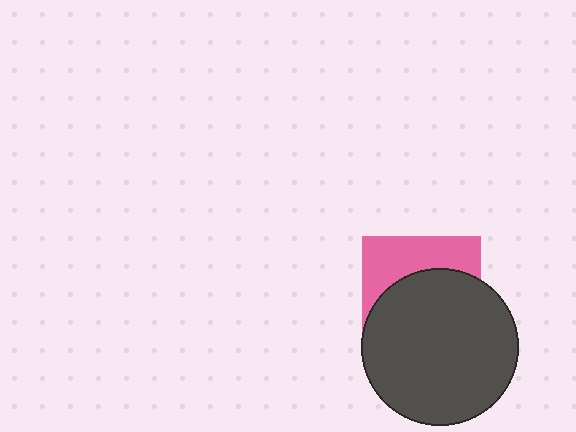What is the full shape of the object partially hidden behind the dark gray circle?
The partially hidden object is a pink square.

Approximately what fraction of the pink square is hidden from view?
Roughly 63% of the pink square is hidden behind the dark gray circle.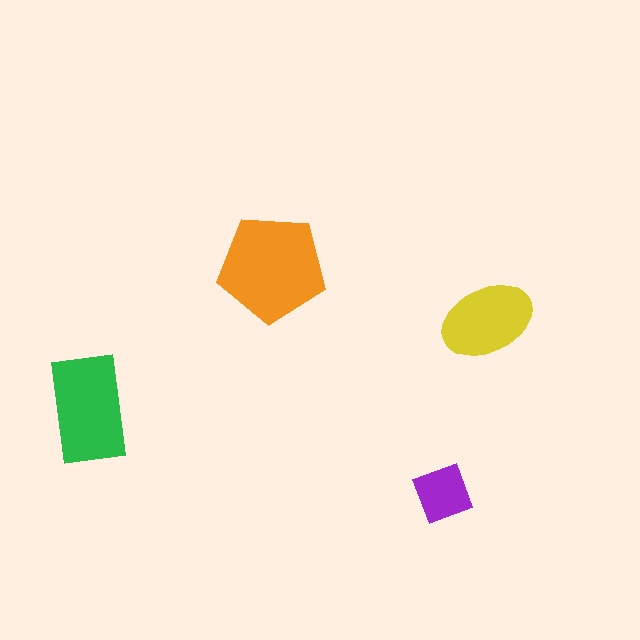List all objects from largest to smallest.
The orange pentagon, the green rectangle, the yellow ellipse, the purple diamond.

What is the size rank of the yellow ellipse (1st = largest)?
3rd.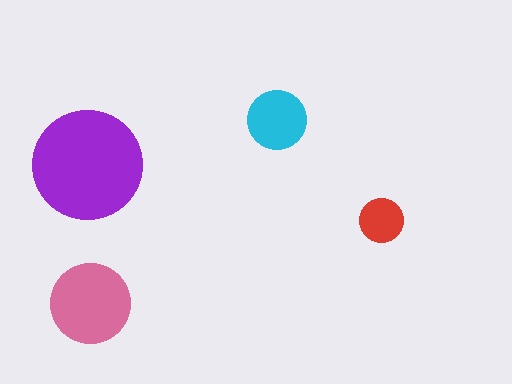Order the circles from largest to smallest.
the purple one, the pink one, the cyan one, the red one.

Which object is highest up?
The cyan circle is topmost.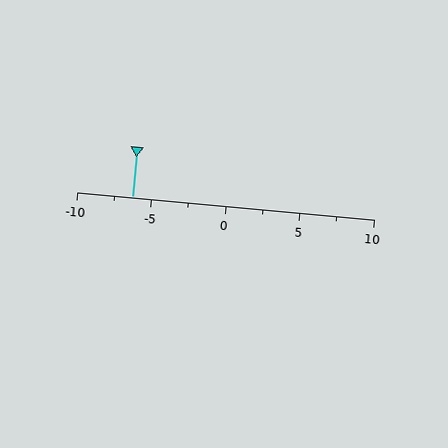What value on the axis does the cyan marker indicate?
The marker indicates approximately -6.2.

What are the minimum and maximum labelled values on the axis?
The axis runs from -10 to 10.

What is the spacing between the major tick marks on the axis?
The major ticks are spaced 5 apart.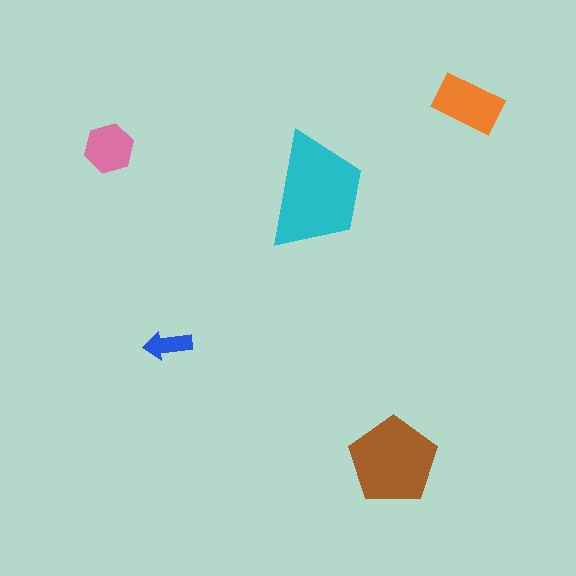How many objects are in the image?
There are 5 objects in the image.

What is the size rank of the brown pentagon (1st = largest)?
2nd.